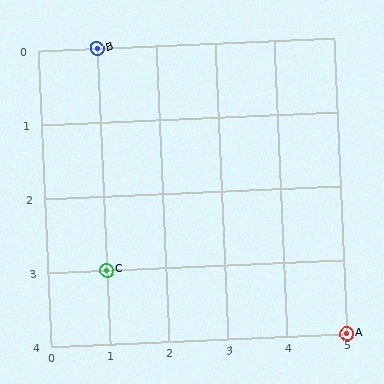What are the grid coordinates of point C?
Point C is at grid coordinates (1, 3).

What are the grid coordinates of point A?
Point A is at grid coordinates (5, 4).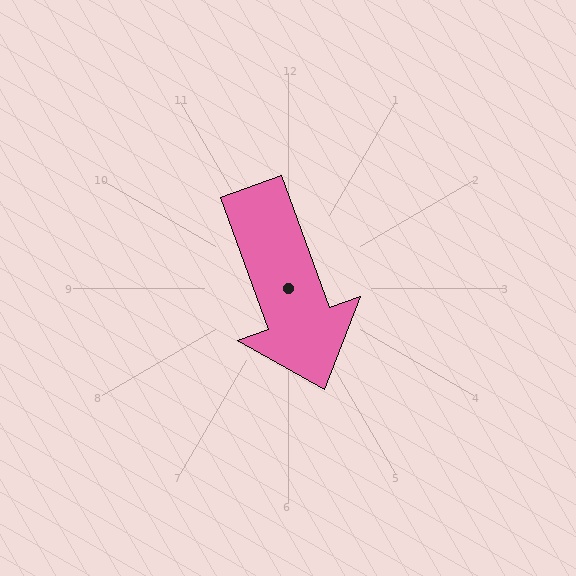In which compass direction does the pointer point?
South.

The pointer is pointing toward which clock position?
Roughly 5 o'clock.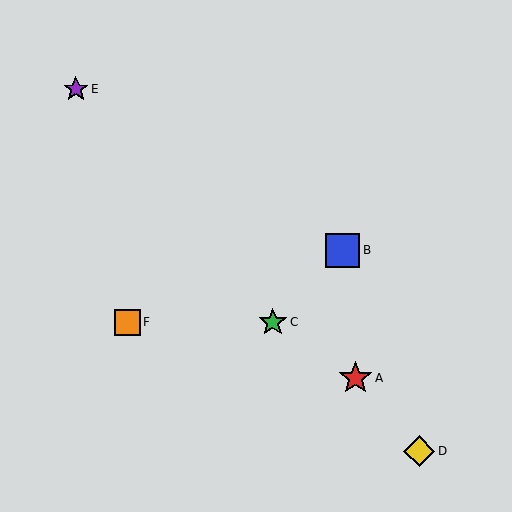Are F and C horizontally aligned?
Yes, both are at y≈322.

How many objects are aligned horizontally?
2 objects (C, F) are aligned horizontally.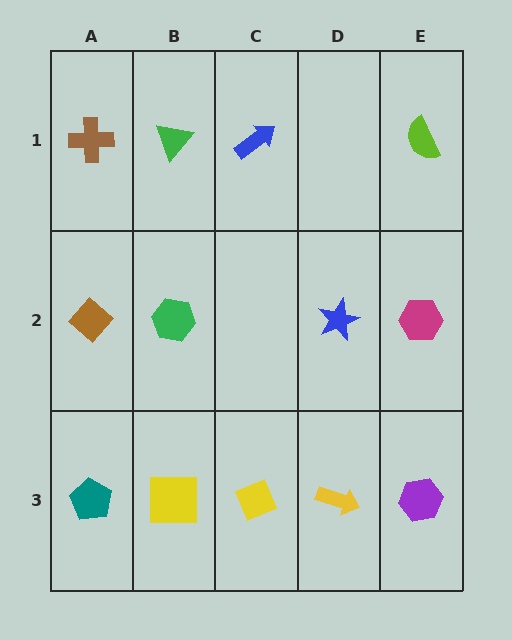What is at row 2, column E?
A magenta hexagon.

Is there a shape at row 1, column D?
No, that cell is empty.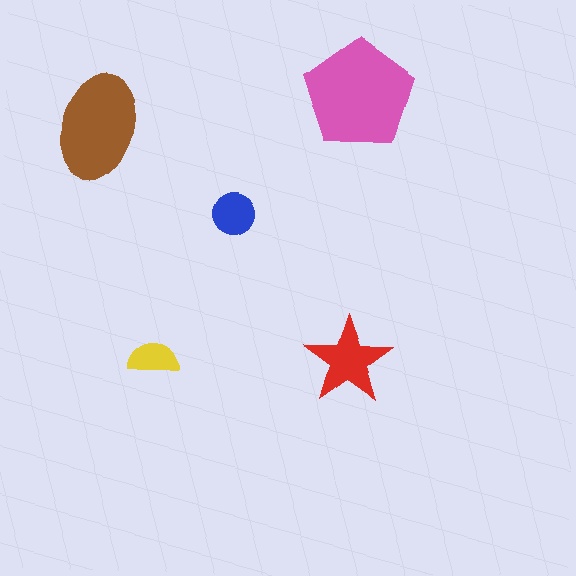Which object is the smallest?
The yellow semicircle.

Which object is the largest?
The pink pentagon.